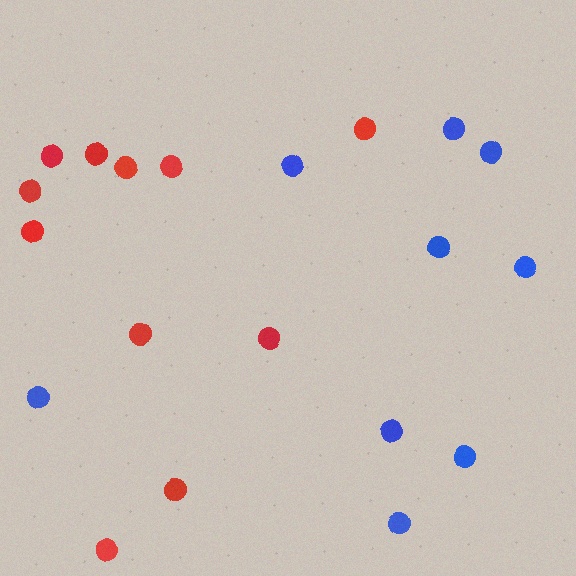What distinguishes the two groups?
There are 2 groups: one group of blue circles (9) and one group of red circles (11).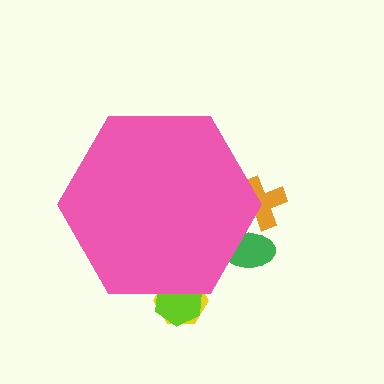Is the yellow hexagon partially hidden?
Yes, the yellow hexagon is partially hidden behind the pink hexagon.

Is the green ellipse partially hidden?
Yes, the green ellipse is partially hidden behind the pink hexagon.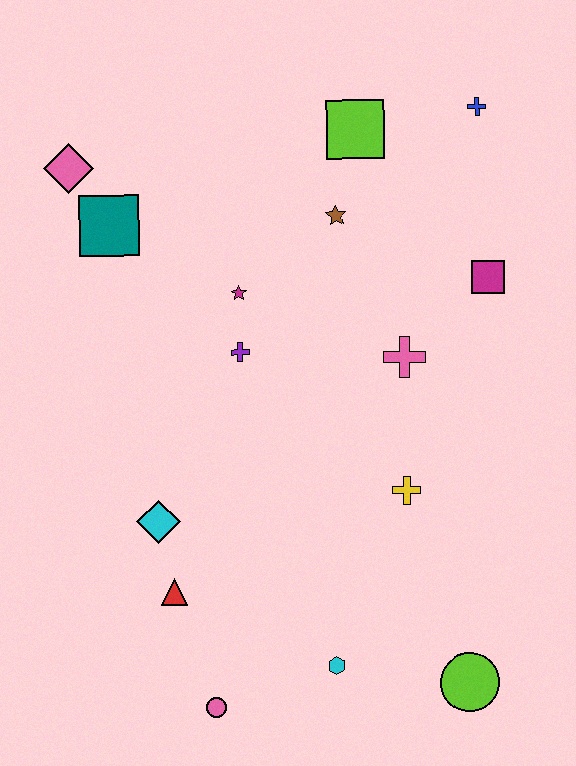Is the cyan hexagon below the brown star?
Yes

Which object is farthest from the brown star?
The pink circle is farthest from the brown star.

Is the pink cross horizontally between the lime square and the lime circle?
Yes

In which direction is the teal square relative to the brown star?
The teal square is to the left of the brown star.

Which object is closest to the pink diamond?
The teal square is closest to the pink diamond.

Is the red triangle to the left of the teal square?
No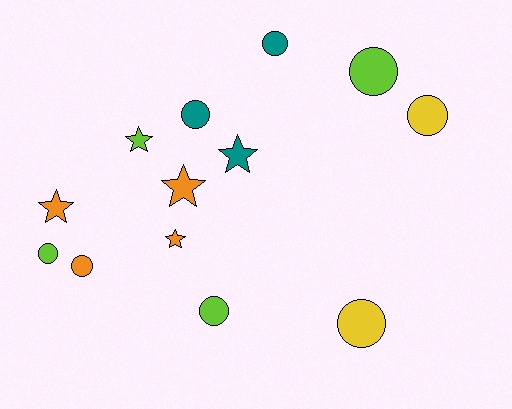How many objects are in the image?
There are 13 objects.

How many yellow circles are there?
There are 2 yellow circles.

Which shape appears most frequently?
Circle, with 8 objects.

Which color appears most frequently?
Orange, with 4 objects.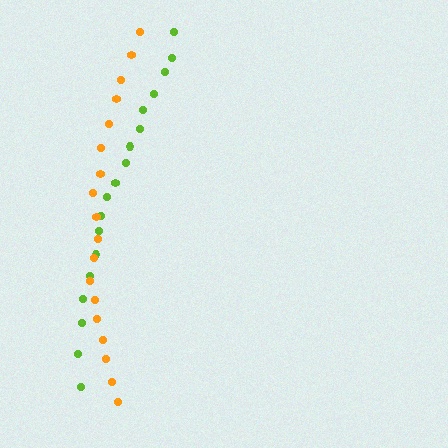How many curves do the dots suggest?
There are 2 distinct paths.